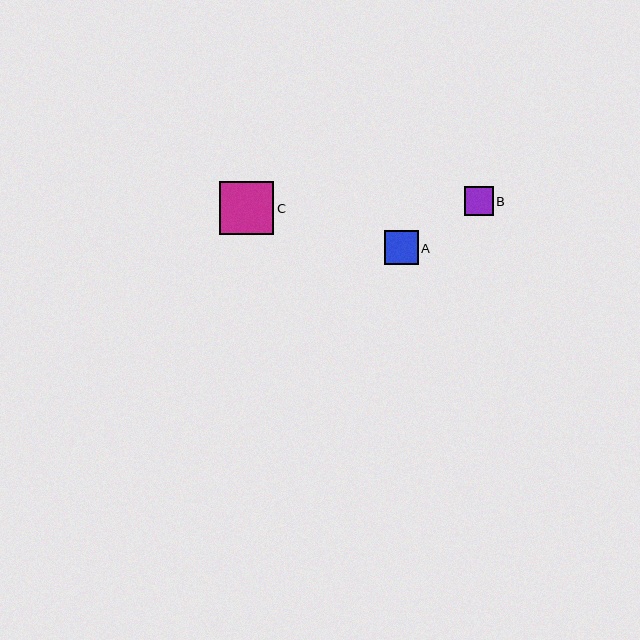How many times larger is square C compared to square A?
Square C is approximately 1.6 times the size of square A.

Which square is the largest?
Square C is the largest with a size of approximately 54 pixels.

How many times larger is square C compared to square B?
Square C is approximately 1.8 times the size of square B.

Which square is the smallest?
Square B is the smallest with a size of approximately 29 pixels.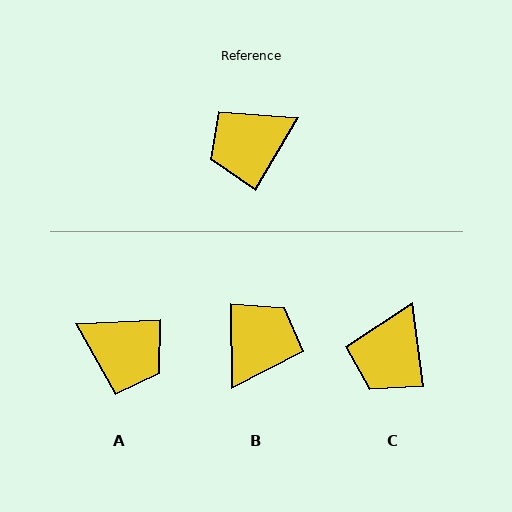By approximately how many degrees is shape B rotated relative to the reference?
Approximately 148 degrees clockwise.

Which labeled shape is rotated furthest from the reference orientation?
B, about 148 degrees away.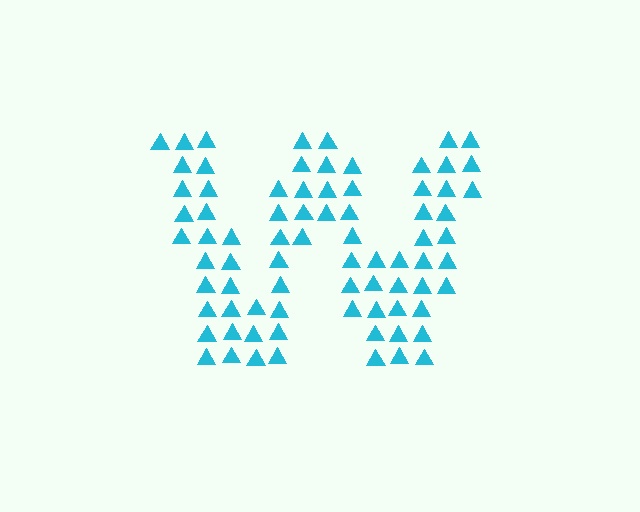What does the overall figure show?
The overall figure shows the letter W.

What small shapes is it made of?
It is made of small triangles.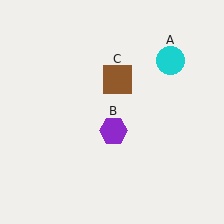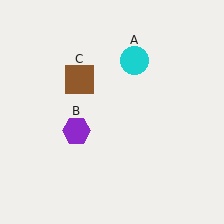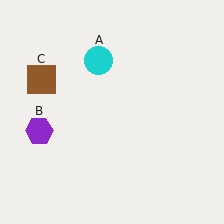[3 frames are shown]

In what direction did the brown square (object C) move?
The brown square (object C) moved left.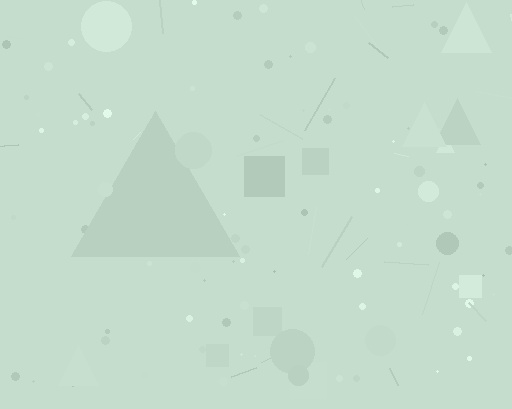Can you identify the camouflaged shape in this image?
The camouflaged shape is a triangle.